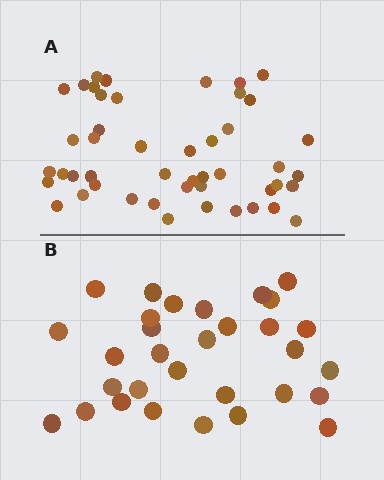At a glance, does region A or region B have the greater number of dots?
Region A (the top region) has more dots.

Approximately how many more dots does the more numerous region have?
Region A has approximately 15 more dots than region B.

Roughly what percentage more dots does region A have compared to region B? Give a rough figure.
About 50% more.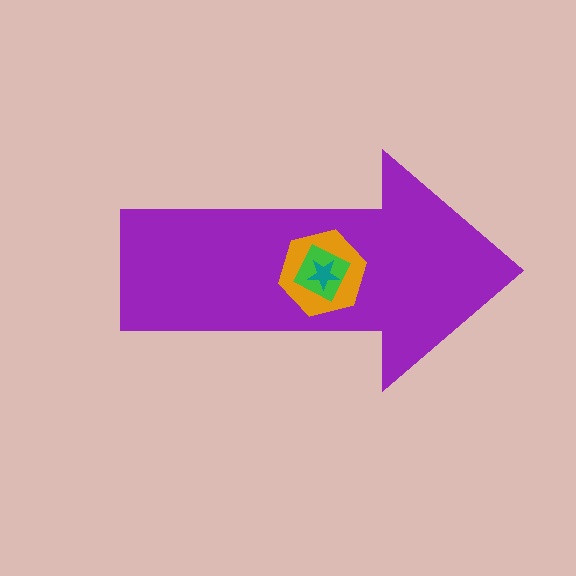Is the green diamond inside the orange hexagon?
Yes.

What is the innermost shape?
The teal star.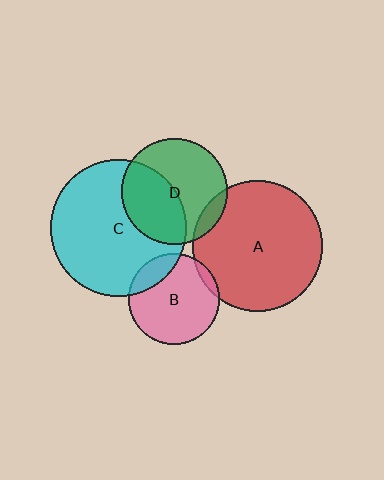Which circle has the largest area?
Circle C (cyan).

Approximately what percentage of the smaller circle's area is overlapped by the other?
Approximately 45%.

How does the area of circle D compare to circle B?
Approximately 1.4 times.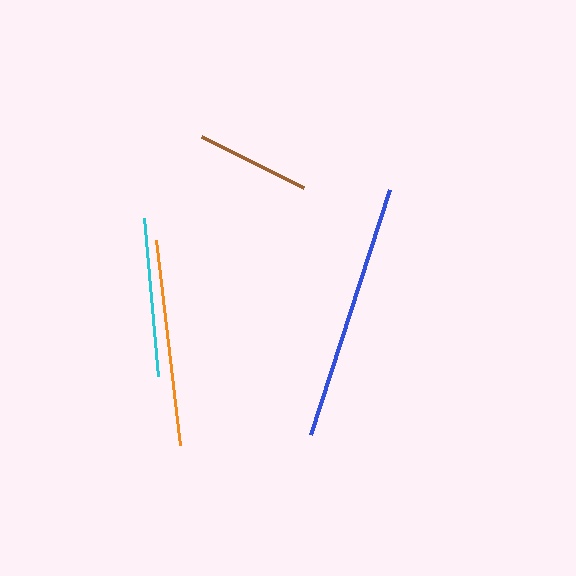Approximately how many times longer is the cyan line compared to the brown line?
The cyan line is approximately 1.4 times the length of the brown line.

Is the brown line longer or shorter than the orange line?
The orange line is longer than the brown line.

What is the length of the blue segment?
The blue segment is approximately 258 pixels long.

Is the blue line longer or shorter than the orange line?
The blue line is longer than the orange line.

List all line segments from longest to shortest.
From longest to shortest: blue, orange, cyan, brown.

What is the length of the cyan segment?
The cyan segment is approximately 159 pixels long.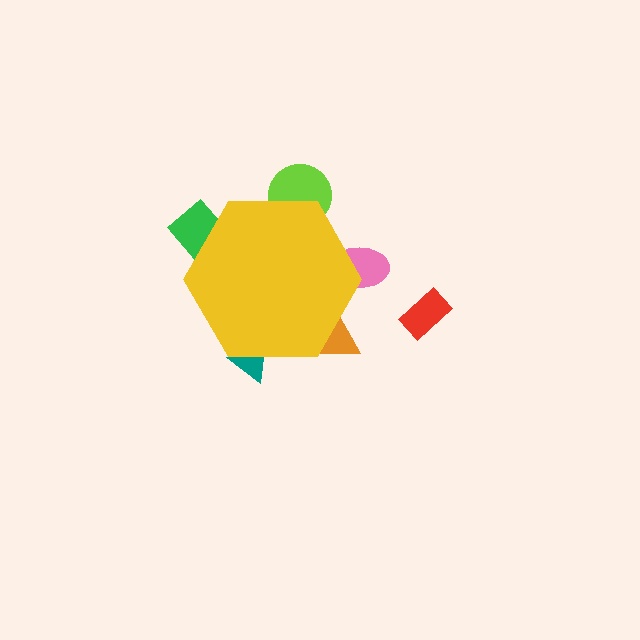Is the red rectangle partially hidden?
No, the red rectangle is fully visible.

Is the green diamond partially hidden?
Yes, the green diamond is partially hidden behind the yellow hexagon.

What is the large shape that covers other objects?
A yellow hexagon.